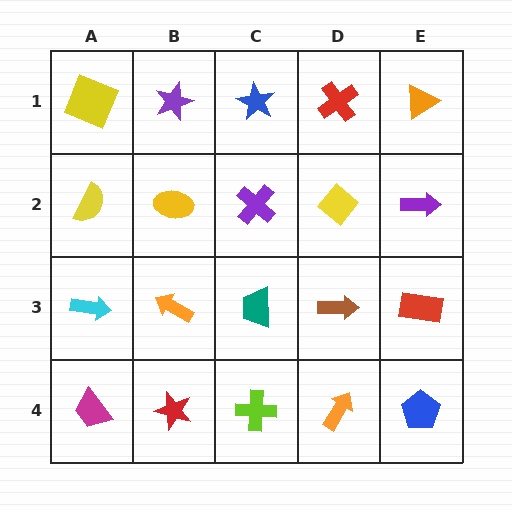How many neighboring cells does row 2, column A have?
3.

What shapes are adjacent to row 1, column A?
A yellow semicircle (row 2, column A), a purple star (row 1, column B).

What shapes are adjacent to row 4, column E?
A red rectangle (row 3, column E), an orange arrow (row 4, column D).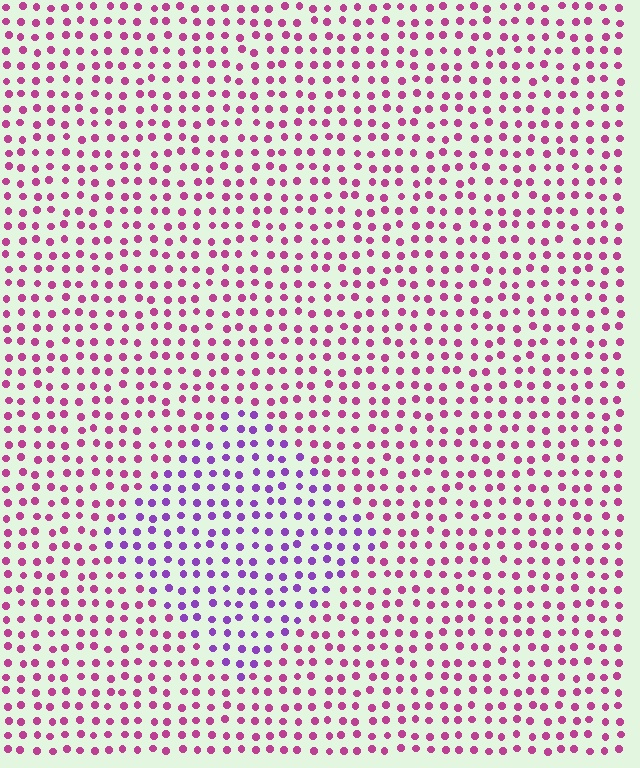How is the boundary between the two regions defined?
The boundary is defined purely by a slight shift in hue (about 42 degrees). Spacing, size, and orientation are identical on both sides.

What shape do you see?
I see a diamond.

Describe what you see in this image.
The image is filled with small magenta elements in a uniform arrangement. A diamond-shaped region is visible where the elements are tinted to a slightly different hue, forming a subtle color boundary.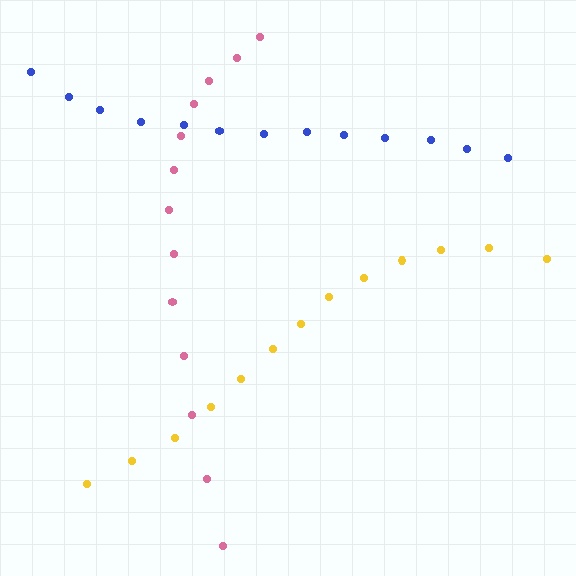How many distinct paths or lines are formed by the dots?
There are 3 distinct paths.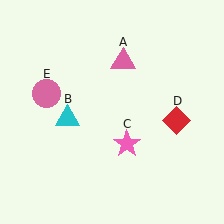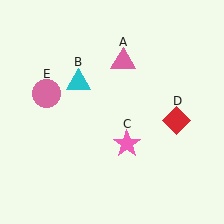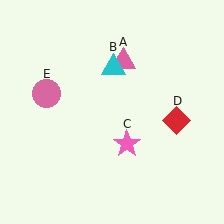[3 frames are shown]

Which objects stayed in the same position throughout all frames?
Pink triangle (object A) and pink star (object C) and red diamond (object D) and pink circle (object E) remained stationary.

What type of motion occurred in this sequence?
The cyan triangle (object B) rotated clockwise around the center of the scene.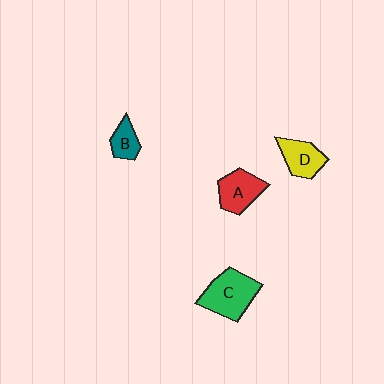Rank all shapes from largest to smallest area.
From largest to smallest: C (green), A (red), D (yellow), B (teal).